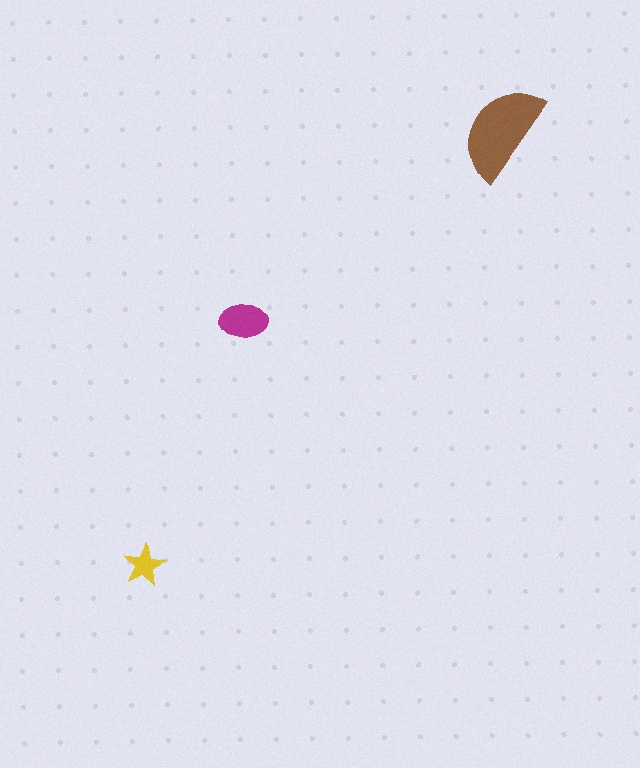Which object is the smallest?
The yellow star.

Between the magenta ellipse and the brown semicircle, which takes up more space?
The brown semicircle.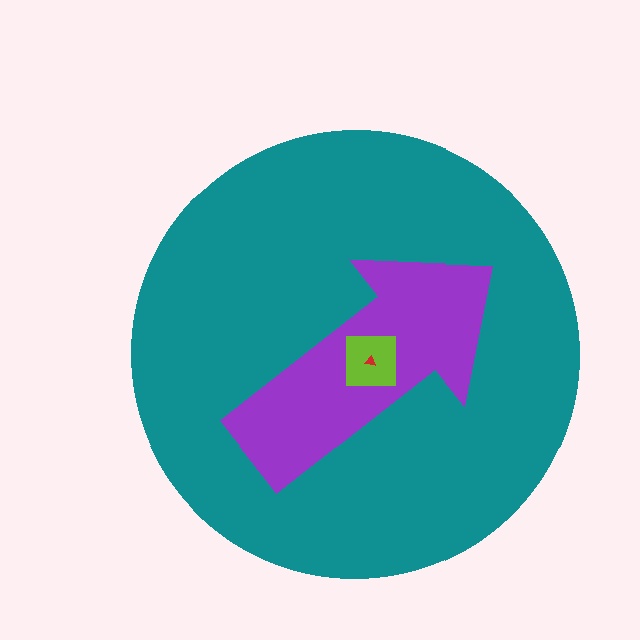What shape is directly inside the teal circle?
The purple arrow.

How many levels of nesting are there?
4.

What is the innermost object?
The red triangle.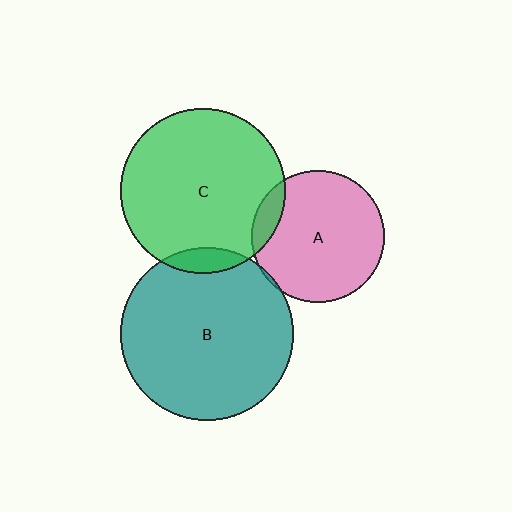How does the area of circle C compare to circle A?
Approximately 1.5 times.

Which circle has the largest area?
Circle B (teal).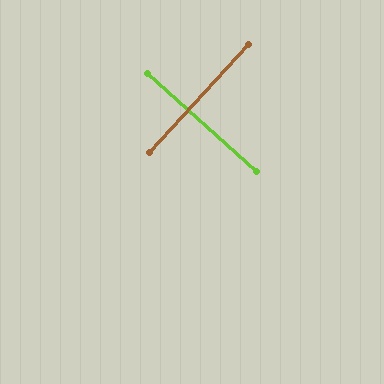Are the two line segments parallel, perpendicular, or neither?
Perpendicular — they meet at approximately 89°.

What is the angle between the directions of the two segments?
Approximately 89 degrees.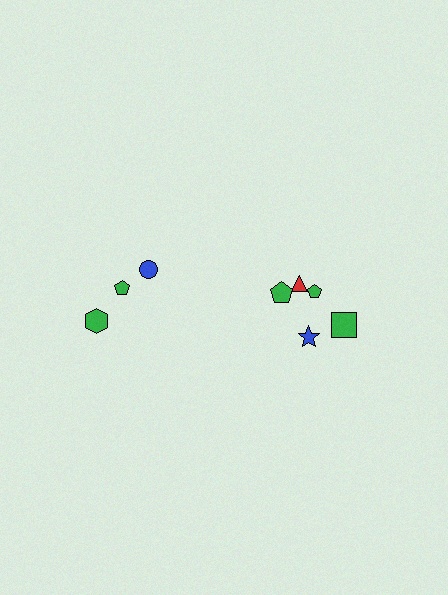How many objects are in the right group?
There are 5 objects.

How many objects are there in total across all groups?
There are 8 objects.